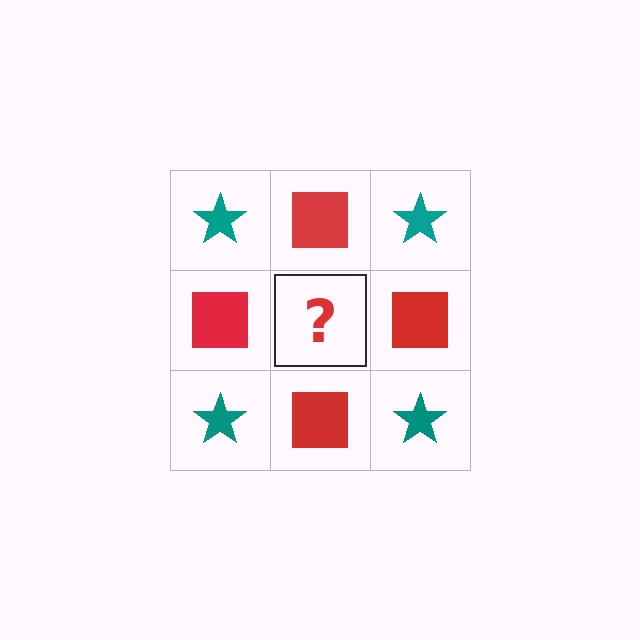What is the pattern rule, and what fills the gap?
The rule is that it alternates teal star and red square in a checkerboard pattern. The gap should be filled with a teal star.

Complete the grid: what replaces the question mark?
The question mark should be replaced with a teal star.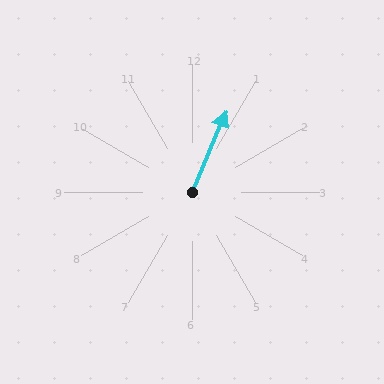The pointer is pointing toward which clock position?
Roughly 1 o'clock.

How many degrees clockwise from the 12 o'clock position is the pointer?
Approximately 23 degrees.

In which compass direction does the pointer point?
Northeast.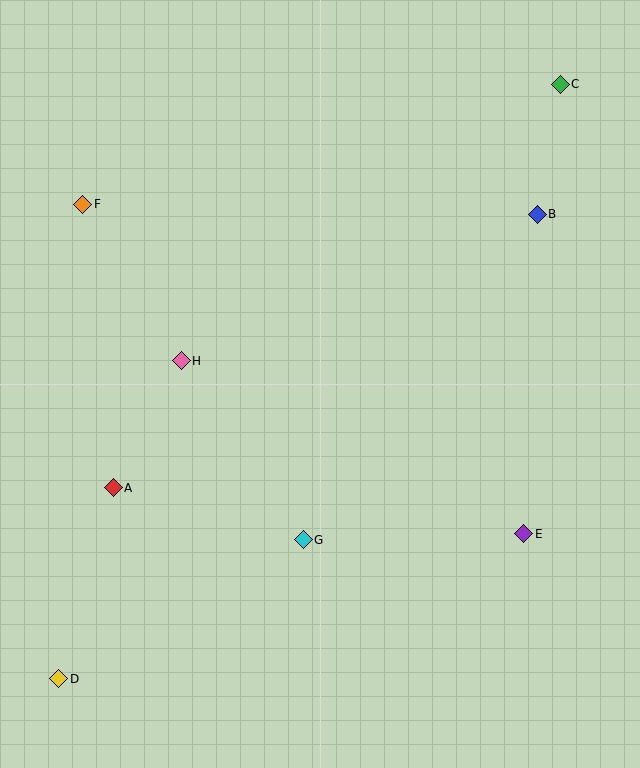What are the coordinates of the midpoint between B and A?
The midpoint between B and A is at (325, 351).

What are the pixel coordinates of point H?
Point H is at (181, 361).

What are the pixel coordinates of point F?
Point F is at (83, 204).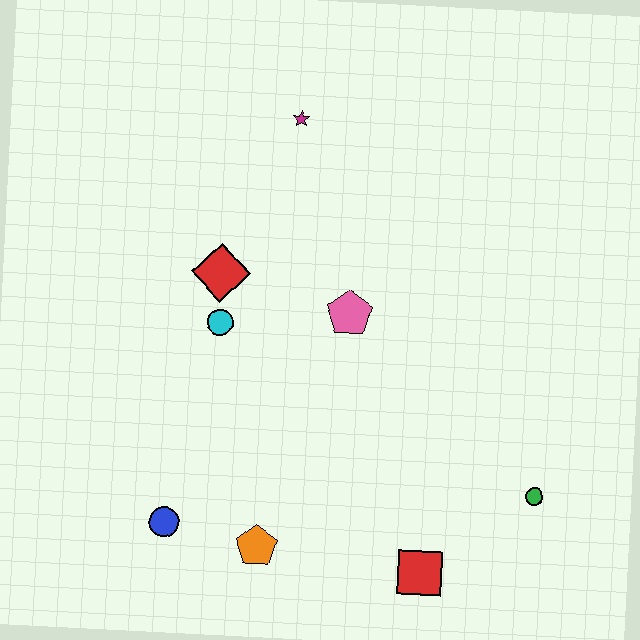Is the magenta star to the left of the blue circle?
No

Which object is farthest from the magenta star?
The red square is farthest from the magenta star.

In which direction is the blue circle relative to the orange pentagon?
The blue circle is to the left of the orange pentagon.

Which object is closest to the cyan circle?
The red diamond is closest to the cyan circle.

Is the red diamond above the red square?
Yes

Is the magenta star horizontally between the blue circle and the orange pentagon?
No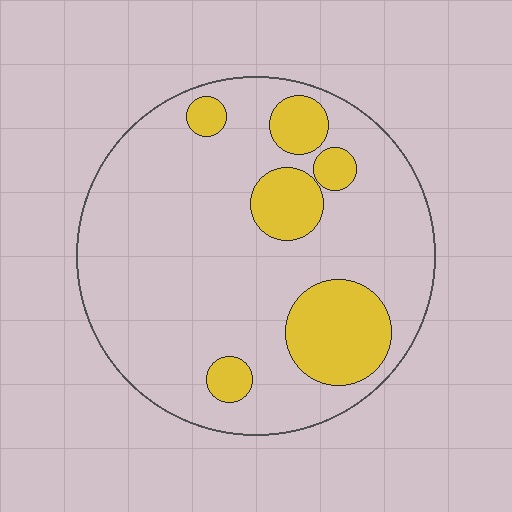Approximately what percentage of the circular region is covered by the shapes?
Approximately 20%.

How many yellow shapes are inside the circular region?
6.